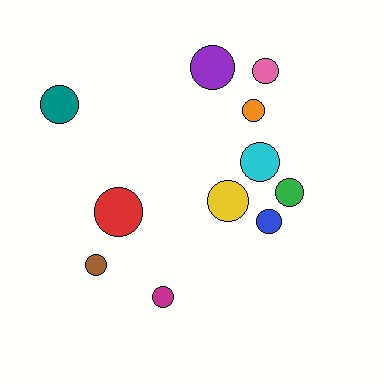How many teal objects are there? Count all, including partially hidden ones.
There is 1 teal object.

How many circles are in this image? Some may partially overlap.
There are 11 circles.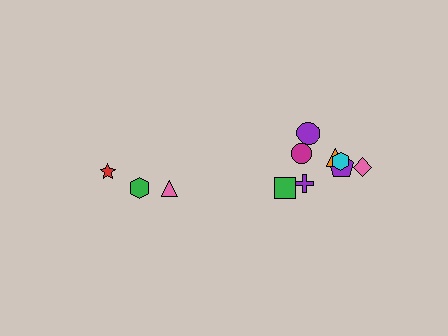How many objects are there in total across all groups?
There are 11 objects.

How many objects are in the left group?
There are 3 objects.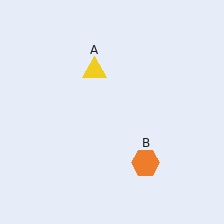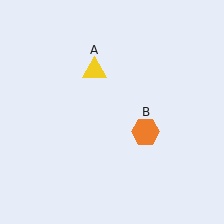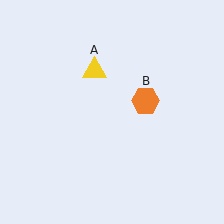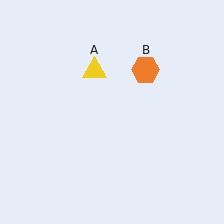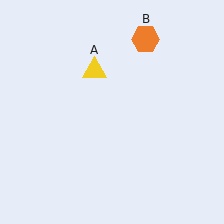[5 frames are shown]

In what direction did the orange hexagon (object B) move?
The orange hexagon (object B) moved up.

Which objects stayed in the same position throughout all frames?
Yellow triangle (object A) remained stationary.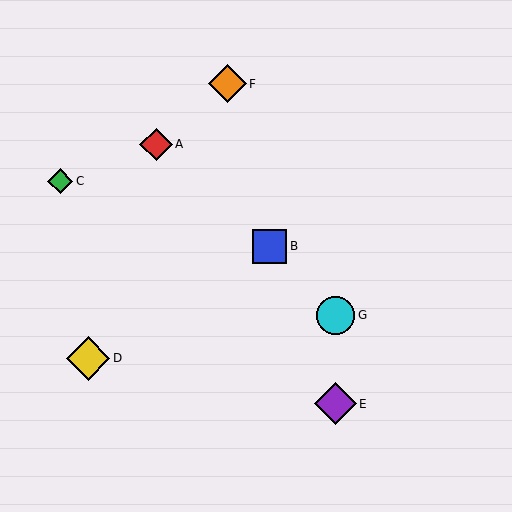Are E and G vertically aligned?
Yes, both are at x≈336.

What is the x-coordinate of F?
Object F is at x≈228.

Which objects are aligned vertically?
Objects E, G are aligned vertically.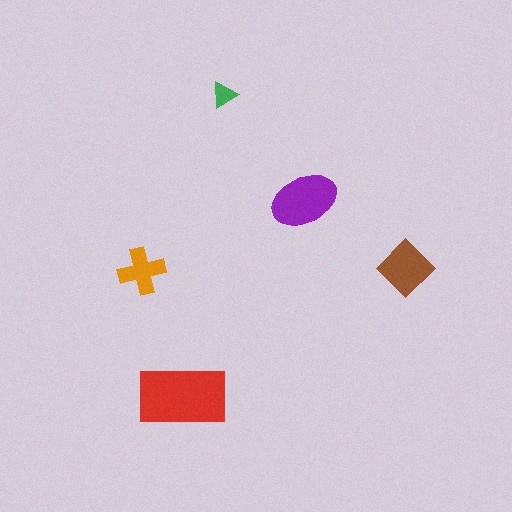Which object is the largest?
The red rectangle.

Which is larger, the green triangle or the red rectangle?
The red rectangle.